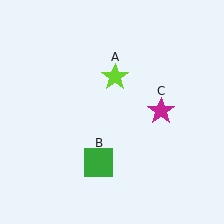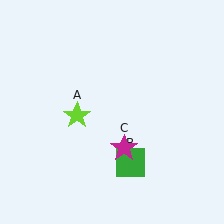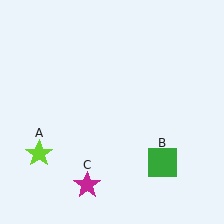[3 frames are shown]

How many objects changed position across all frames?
3 objects changed position: lime star (object A), green square (object B), magenta star (object C).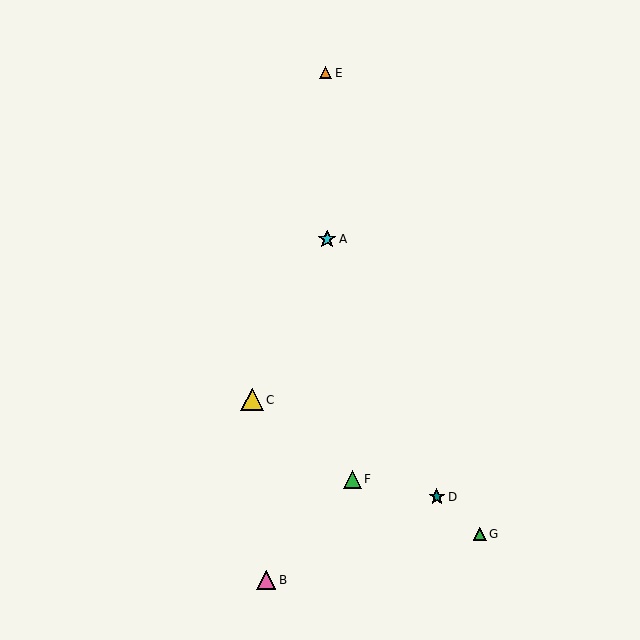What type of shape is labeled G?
Shape G is a green triangle.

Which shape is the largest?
The yellow triangle (labeled C) is the largest.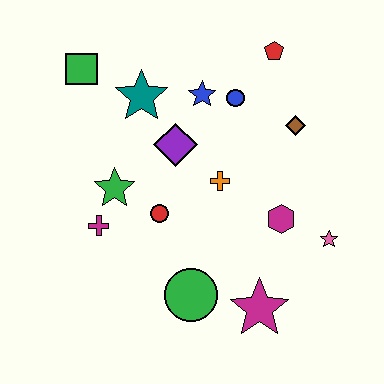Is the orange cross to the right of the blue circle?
No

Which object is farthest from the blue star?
The magenta star is farthest from the blue star.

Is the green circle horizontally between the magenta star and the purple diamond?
Yes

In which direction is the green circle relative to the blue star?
The green circle is below the blue star.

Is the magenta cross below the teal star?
Yes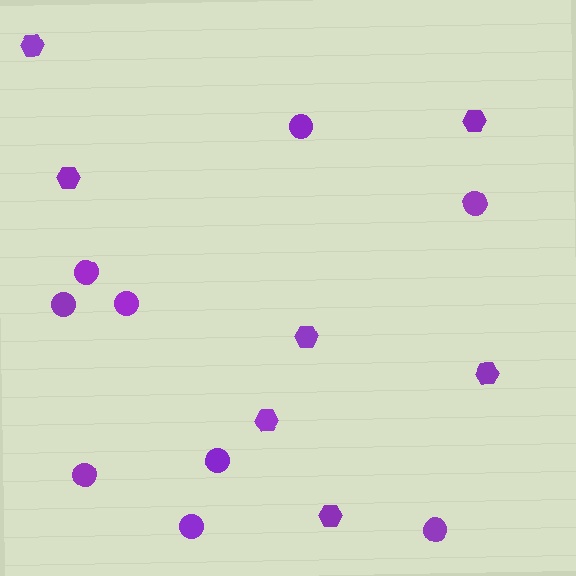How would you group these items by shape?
There are 2 groups: one group of circles (9) and one group of hexagons (7).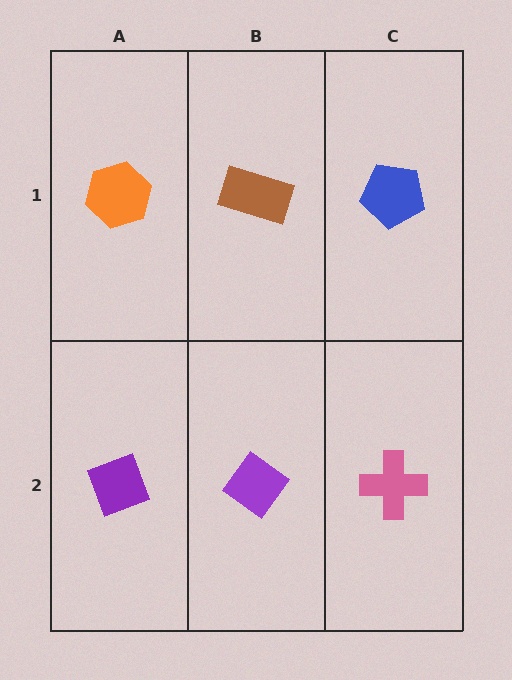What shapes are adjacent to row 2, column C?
A blue pentagon (row 1, column C), a purple diamond (row 2, column B).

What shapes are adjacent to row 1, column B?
A purple diamond (row 2, column B), an orange hexagon (row 1, column A), a blue pentagon (row 1, column C).